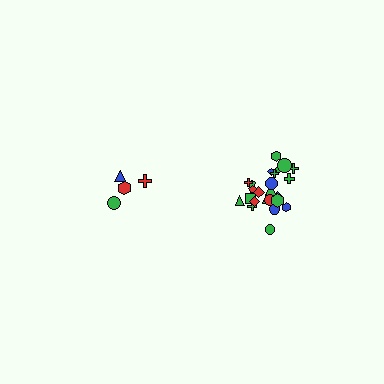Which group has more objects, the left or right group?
The right group.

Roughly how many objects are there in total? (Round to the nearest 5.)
Roughly 30 objects in total.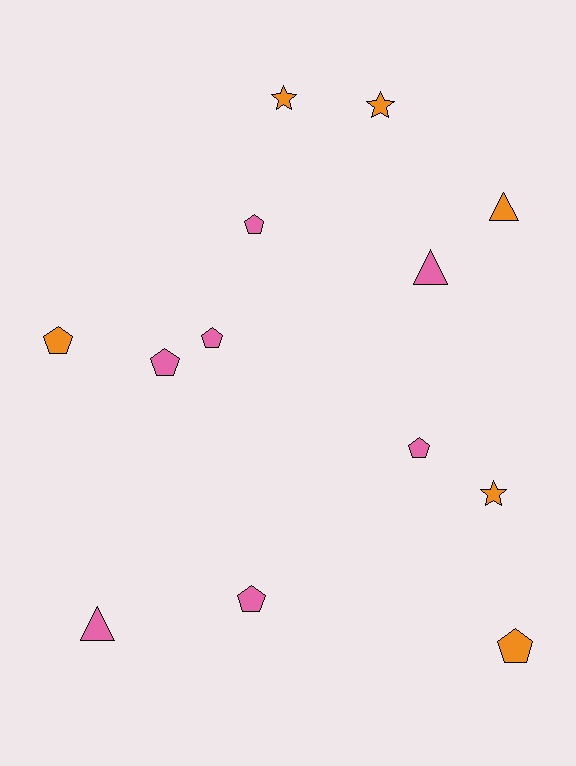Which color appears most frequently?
Pink, with 7 objects.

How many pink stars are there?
There are no pink stars.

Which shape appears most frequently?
Pentagon, with 7 objects.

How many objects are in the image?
There are 13 objects.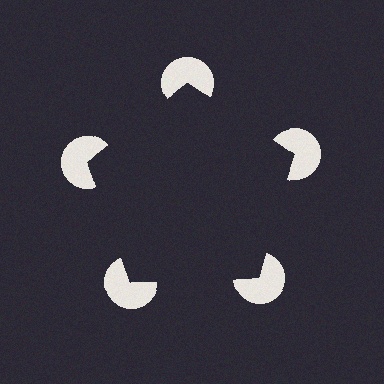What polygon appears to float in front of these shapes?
An illusory pentagon — its edges are inferred from the aligned wedge cuts in the pac-man discs, not physically drawn.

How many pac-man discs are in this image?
There are 5 — one at each vertex of the illusory pentagon.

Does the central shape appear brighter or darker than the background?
It typically appears slightly darker than the background, even though no actual brightness change is drawn.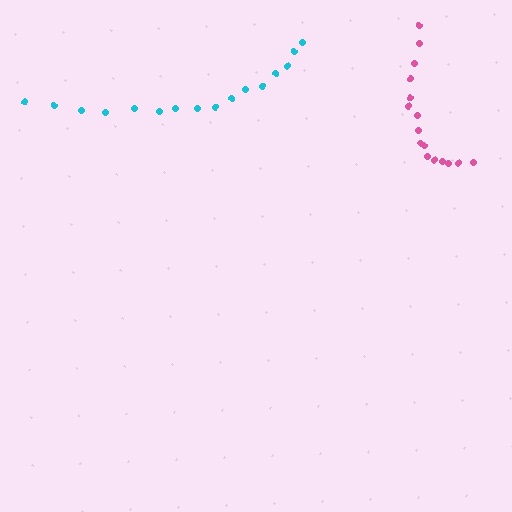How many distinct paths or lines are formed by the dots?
There are 2 distinct paths.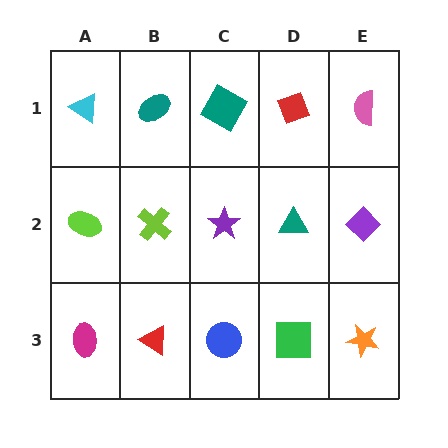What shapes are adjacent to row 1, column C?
A purple star (row 2, column C), a teal ellipse (row 1, column B), a red diamond (row 1, column D).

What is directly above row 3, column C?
A purple star.